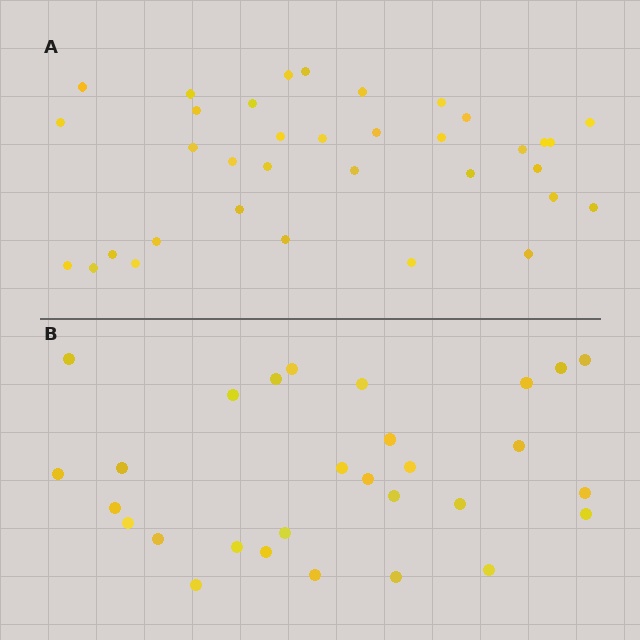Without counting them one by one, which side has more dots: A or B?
Region A (the top region) has more dots.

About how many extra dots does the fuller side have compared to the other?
Region A has about 6 more dots than region B.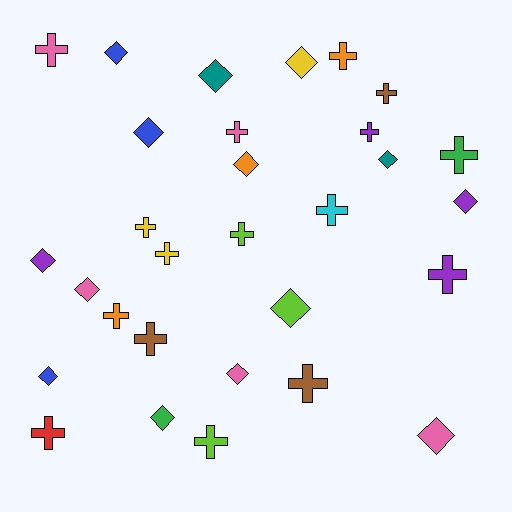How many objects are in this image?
There are 30 objects.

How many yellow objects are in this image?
There are 3 yellow objects.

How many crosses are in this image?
There are 16 crosses.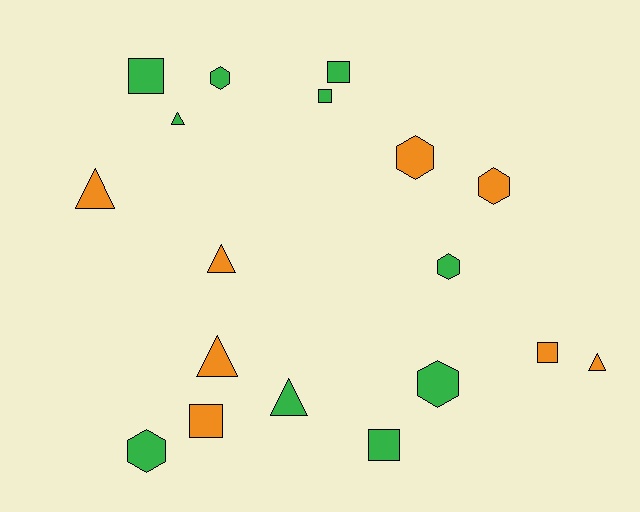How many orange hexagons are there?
There are 2 orange hexagons.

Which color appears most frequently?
Green, with 10 objects.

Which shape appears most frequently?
Hexagon, with 6 objects.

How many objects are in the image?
There are 18 objects.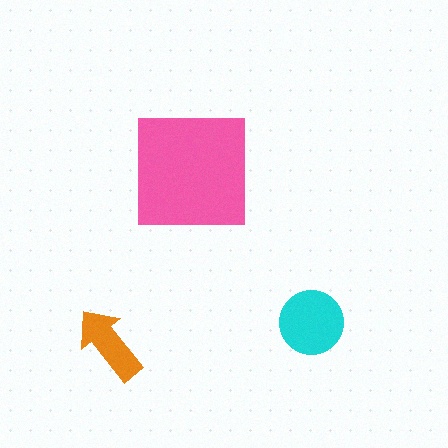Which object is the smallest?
The orange arrow.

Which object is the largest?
The pink square.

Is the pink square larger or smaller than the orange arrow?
Larger.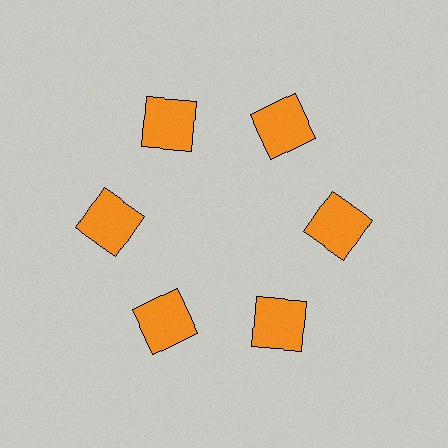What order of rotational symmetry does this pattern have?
This pattern has 6-fold rotational symmetry.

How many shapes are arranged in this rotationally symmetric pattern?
There are 6 shapes, arranged in 6 groups of 1.